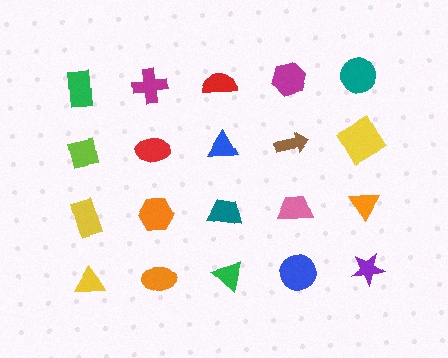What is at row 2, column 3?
A blue triangle.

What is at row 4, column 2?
An orange ellipse.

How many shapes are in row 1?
5 shapes.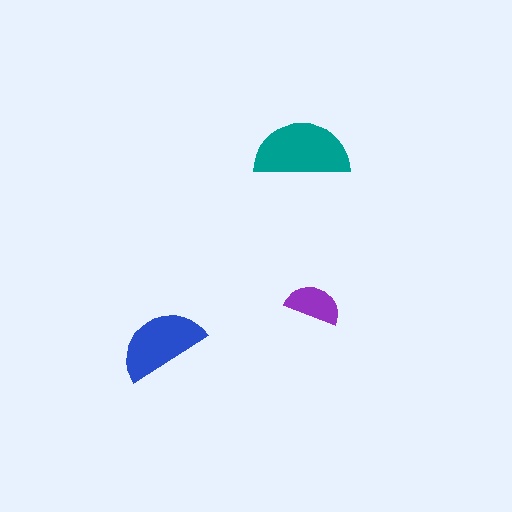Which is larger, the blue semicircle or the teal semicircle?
The teal one.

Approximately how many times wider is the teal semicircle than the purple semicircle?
About 1.5 times wider.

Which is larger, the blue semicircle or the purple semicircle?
The blue one.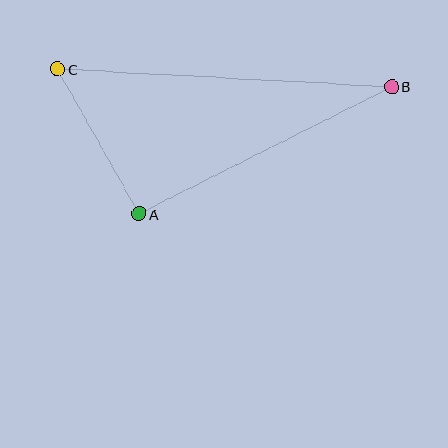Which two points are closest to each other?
Points A and C are closest to each other.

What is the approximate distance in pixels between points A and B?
The distance between A and B is approximately 283 pixels.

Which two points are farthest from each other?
Points B and C are farthest from each other.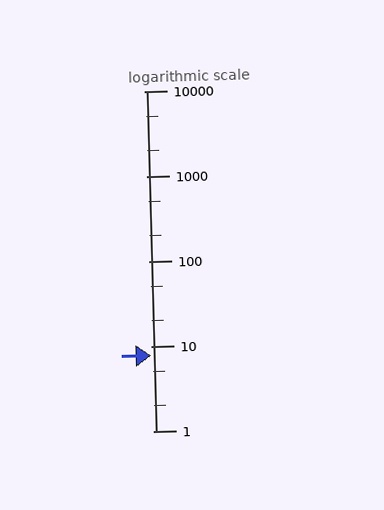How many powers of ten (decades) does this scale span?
The scale spans 4 decades, from 1 to 10000.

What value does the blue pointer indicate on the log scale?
The pointer indicates approximately 7.7.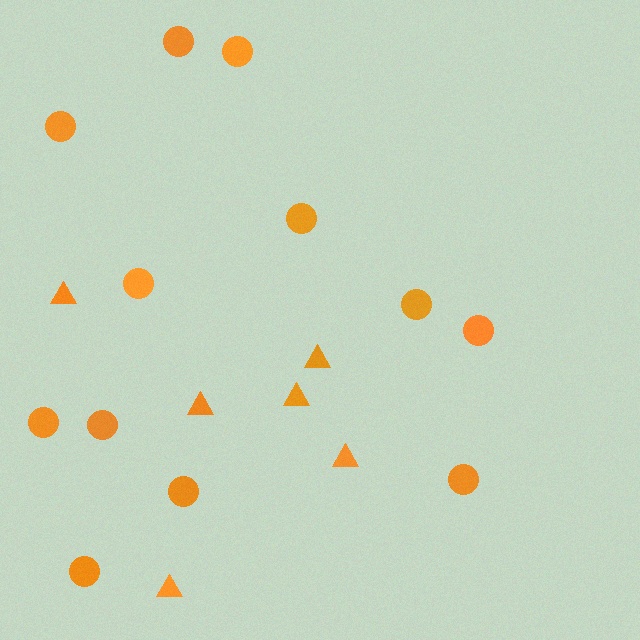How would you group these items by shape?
There are 2 groups: one group of triangles (6) and one group of circles (12).